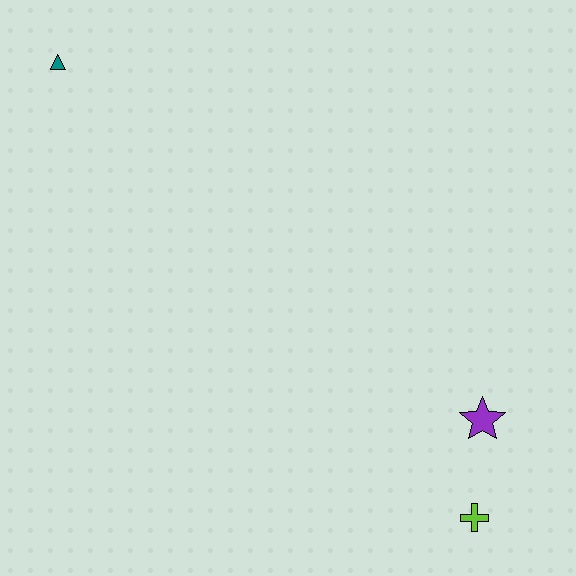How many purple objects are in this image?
There is 1 purple object.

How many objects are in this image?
There are 3 objects.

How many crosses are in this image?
There is 1 cross.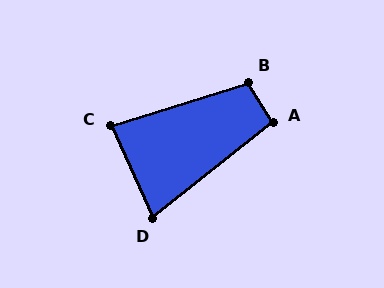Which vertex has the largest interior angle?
B, at approximately 104 degrees.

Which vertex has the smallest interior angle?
D, at approximately 76 degrees.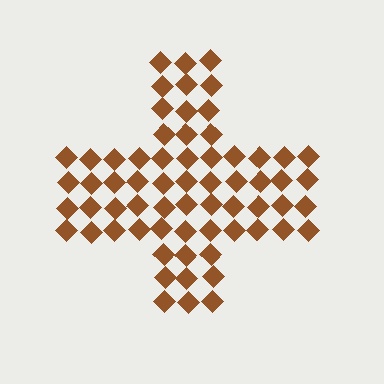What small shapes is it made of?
It is made of small diamonds.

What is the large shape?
The large shape is a cross.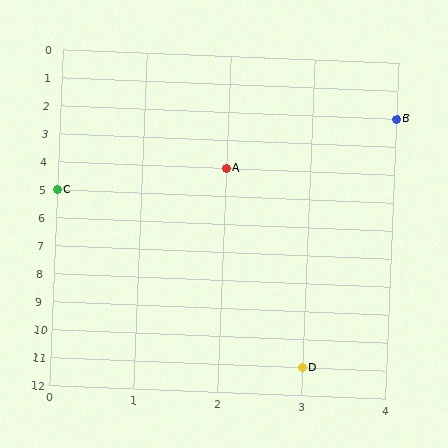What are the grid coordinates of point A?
Point A is at grid coordinates (2, 4).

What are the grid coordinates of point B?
Point B is at grid coordinates (4, 2).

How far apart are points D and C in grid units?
Points D and C are 3 columns and 6 rows apart (about 6.7 grid units diagonally).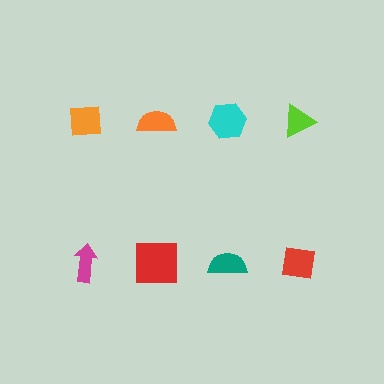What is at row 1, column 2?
An orange semicircle.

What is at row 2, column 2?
A red square.